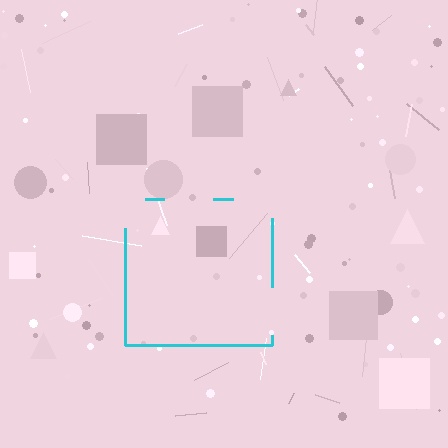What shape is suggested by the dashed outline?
The dashed outline suggests a square.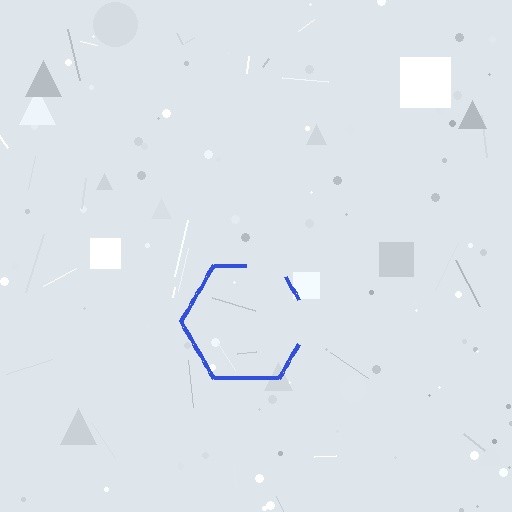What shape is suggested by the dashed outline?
The dashed outline suggests a hexagon.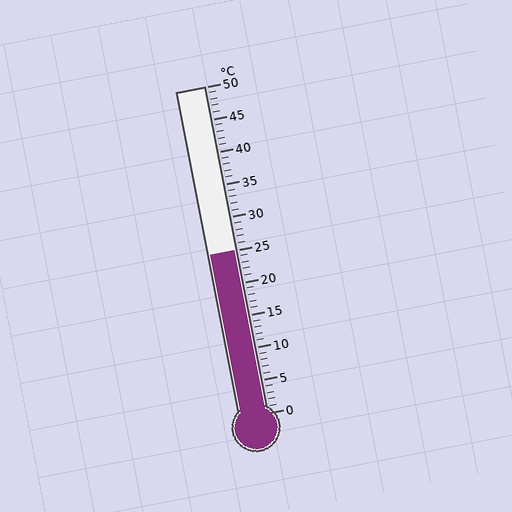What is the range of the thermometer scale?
The thermometer scale ranges from 0°C to 50°C.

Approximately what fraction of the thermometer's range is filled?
The thermometer is filled to approximately 50% of its range.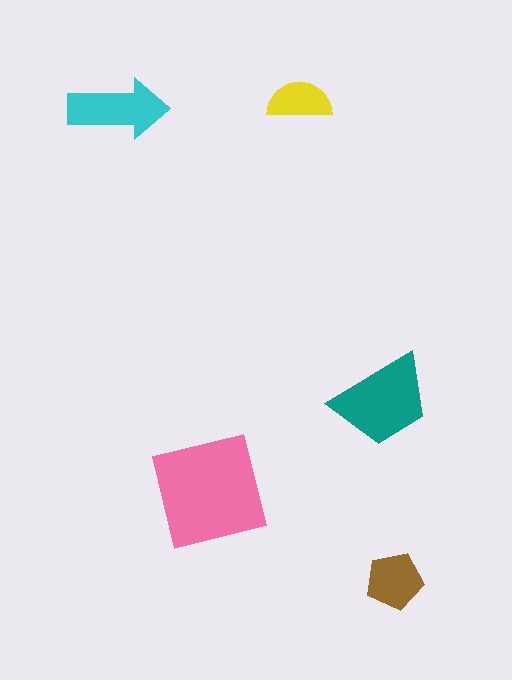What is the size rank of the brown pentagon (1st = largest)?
4th.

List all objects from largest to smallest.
The pink square, the teal trapezoid, the cyan arrow, the brown pentagon, the yellow semicircle.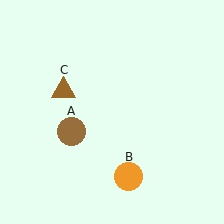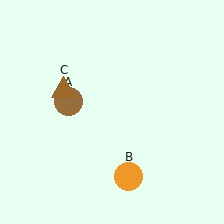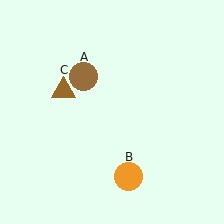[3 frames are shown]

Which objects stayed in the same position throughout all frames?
Orange circle (object B) and brown triangle (object C) remained stationary.